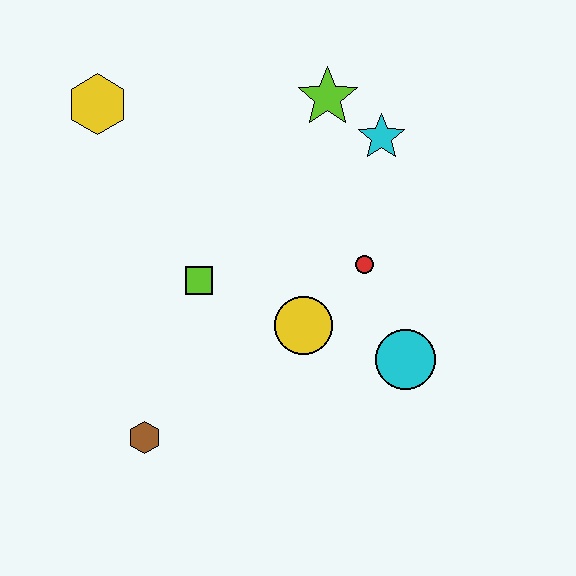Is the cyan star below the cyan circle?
No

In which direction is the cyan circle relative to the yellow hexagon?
The cyan circle is to the right of the yellow hexagon.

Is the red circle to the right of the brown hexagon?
Yes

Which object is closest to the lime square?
The yellow circle is closest to the lime square.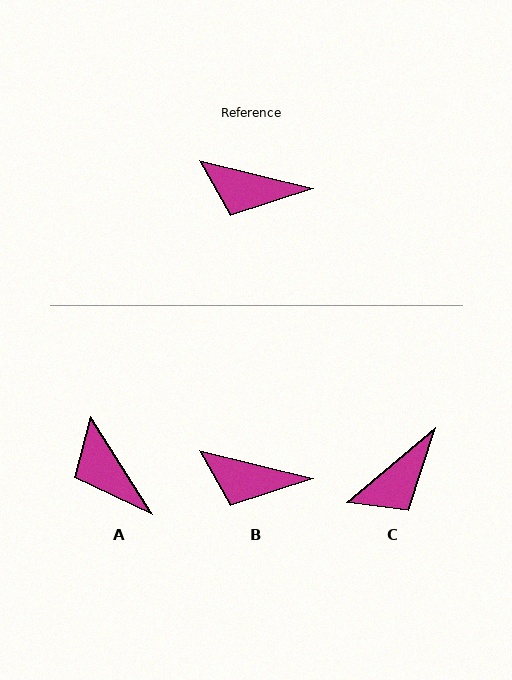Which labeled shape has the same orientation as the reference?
B.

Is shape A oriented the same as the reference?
No, it is off by about 44 degrees.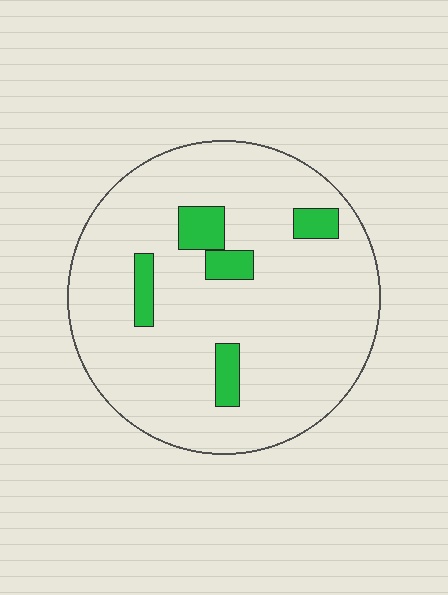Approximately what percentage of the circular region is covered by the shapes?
Approximately 10%.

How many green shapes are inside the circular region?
5.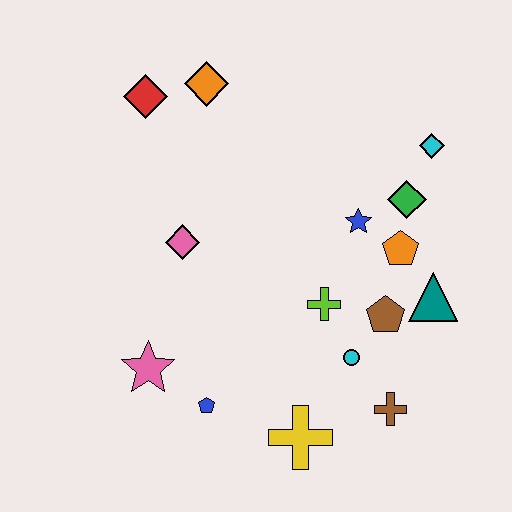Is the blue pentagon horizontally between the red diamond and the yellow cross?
Yes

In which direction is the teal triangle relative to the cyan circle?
The teal triangle is to the right of the cyan circle.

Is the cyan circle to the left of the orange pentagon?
Yes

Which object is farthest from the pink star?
The cyan diamond is farthest from the pink star.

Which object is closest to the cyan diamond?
The green diamond is closest to the cyan diamond.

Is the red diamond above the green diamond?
Yes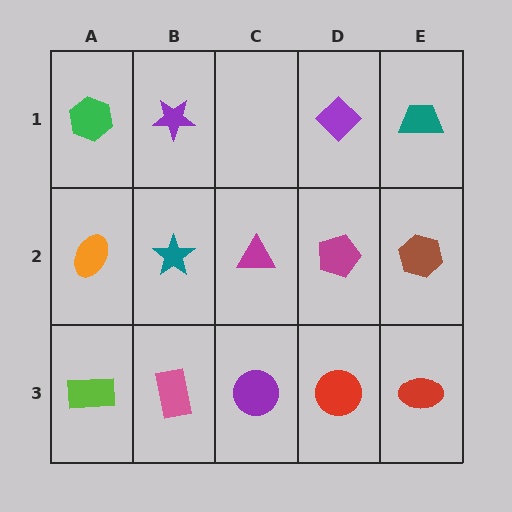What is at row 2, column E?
A brown hexagon.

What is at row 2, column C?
A magenta triangle.